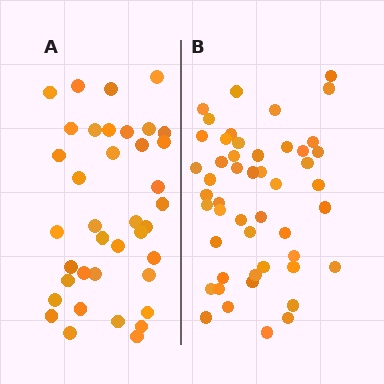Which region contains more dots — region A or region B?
Region B (the right region) has more dots.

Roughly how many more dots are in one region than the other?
Region B has roughly 12 or so more dots than region A.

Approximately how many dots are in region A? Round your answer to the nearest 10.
About 40 dots. (The exact count is 38, which rounds to 40.)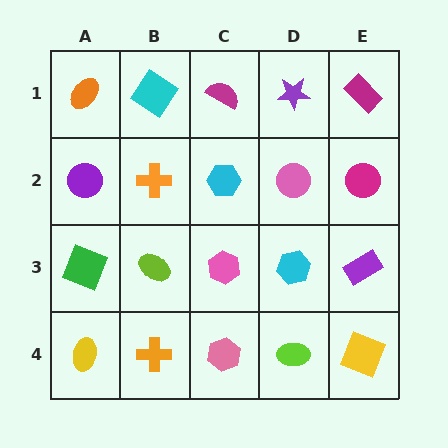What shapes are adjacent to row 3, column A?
A purple circle (row 2, column A), a yellow ellipse (row 4, column A), a lime ellipse (row 3, column B).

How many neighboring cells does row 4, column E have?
2.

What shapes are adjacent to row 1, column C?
A cyan hexagon (row 2, column C), a cyan diamond (row 1, column B), a purple star (row 1, column D).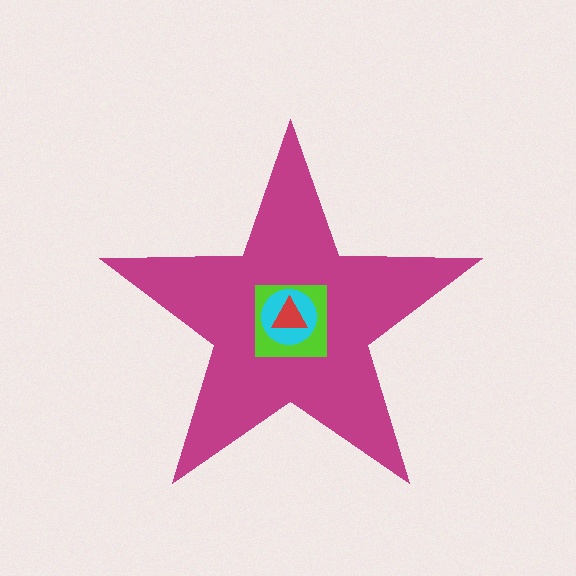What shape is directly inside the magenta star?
The lime square.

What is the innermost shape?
The red triangle.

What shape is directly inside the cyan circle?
The red triangle.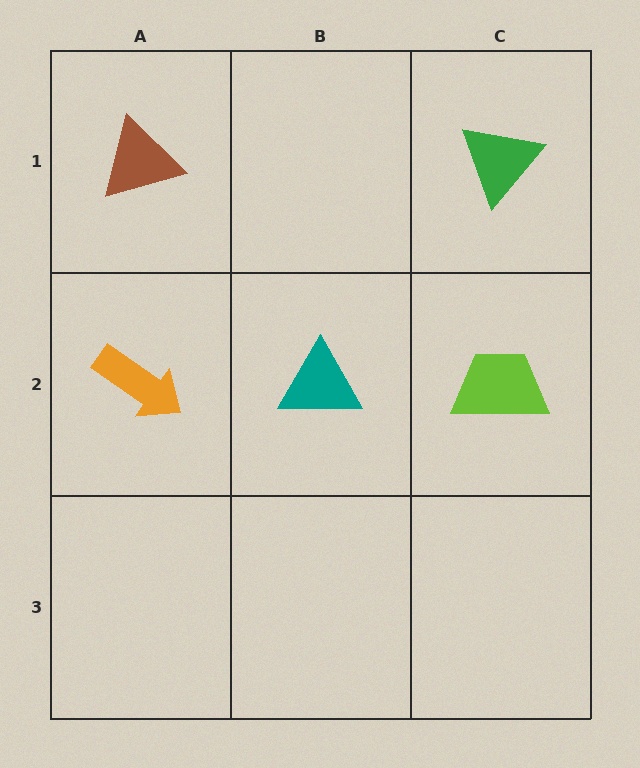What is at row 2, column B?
A teal triangle.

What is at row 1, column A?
A brown triangle.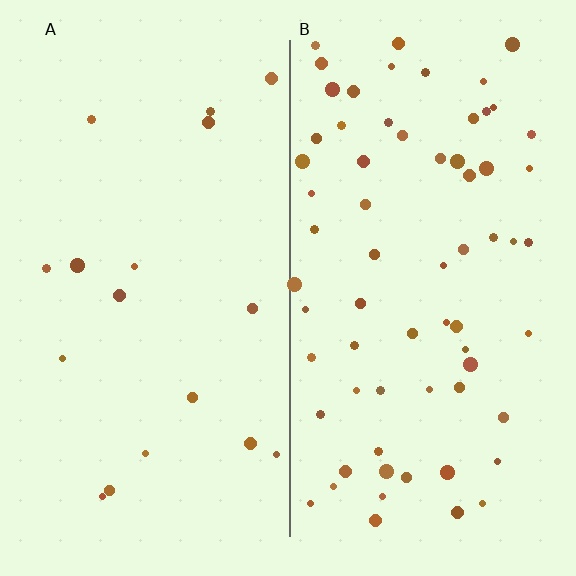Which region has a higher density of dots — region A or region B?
B (the right).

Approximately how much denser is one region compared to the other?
Approximately 3.9× — region B over region A.